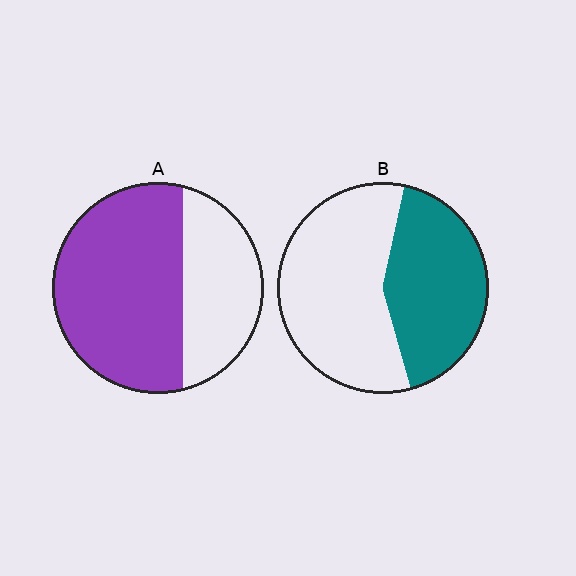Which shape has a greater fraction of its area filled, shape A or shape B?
Shape A.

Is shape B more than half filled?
No.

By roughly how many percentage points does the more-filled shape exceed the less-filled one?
By roughly 20 percentage points (A over B).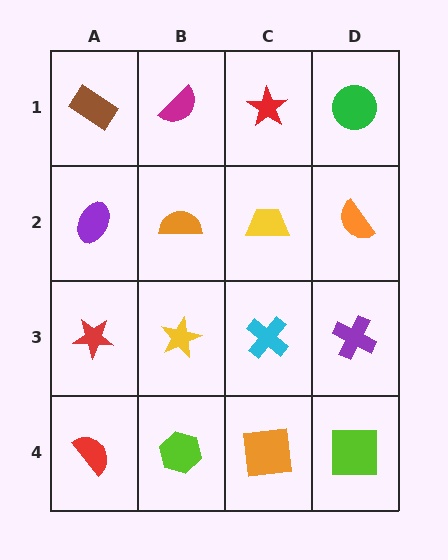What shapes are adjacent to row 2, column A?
A brown rectangle (row 1, column A), a red star (row 3, column A), an orange semicircle (row 2, column B).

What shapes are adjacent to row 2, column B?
A magenta semicircle (row 1, column B), a yellow star (row 3, column B), a purple ellipse (row 2, column A), a yellow trapezoid (row 2, column C).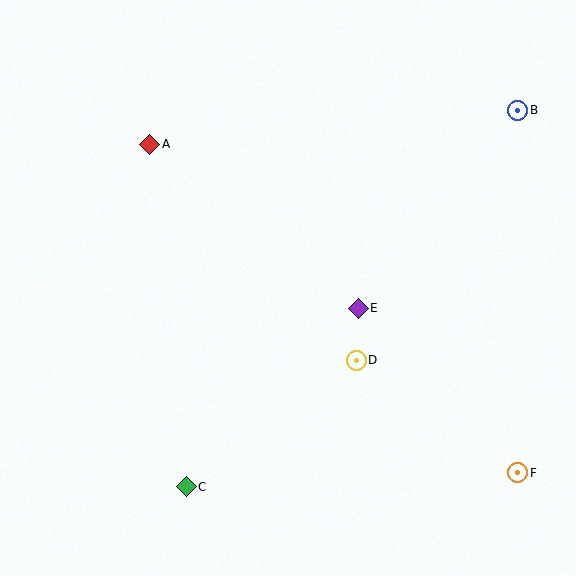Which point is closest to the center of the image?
Point E at (358, 308) is closest to the center.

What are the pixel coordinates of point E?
Point E is at (358, 308).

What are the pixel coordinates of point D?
Point D is at (356, 360).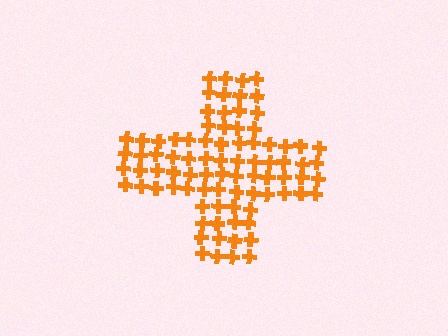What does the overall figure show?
The overall figure shows a cross.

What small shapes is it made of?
It is made of small crosses.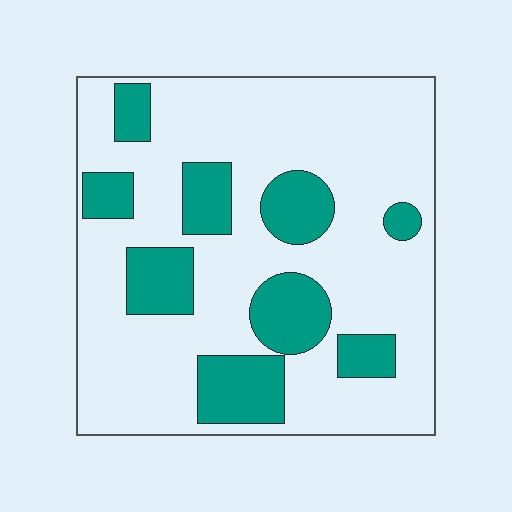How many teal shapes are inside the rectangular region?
9.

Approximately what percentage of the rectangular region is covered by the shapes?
Approximately 25%.